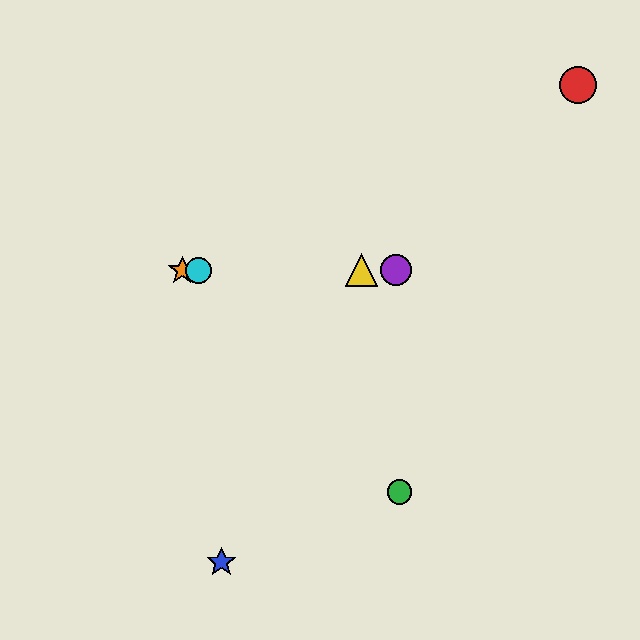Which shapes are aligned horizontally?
The yellow triangle, the purple circle, the orange star, the cyan circle are aligned horizontally.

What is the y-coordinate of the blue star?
The blue star is at y≈562.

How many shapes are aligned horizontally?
4 shapes (the yellow triangle, the purple circle, the orange star, the cyan circle) are aligned horizontally.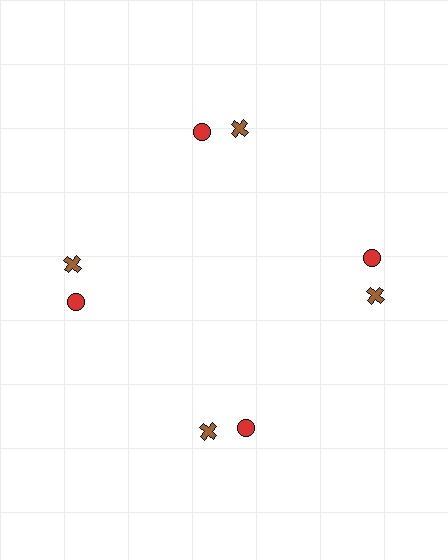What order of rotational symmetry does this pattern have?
This pattern has 4-fold rotational symmetry.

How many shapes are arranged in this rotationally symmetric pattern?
There are 8 shapes, arranged in 4 groups of 2.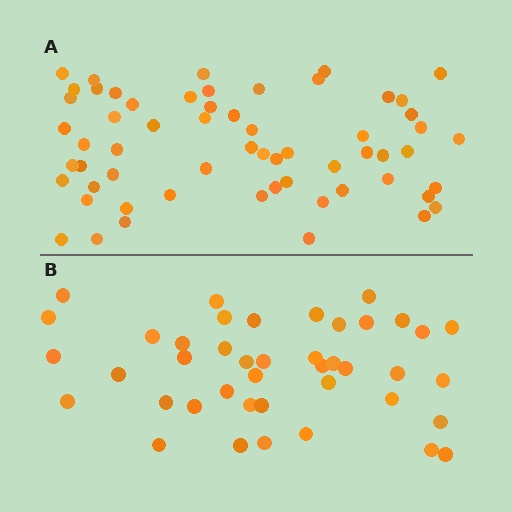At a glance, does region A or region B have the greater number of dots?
Region A (the top region) has more dots.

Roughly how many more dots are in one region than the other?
Region A has approximately 20 more dots than region B.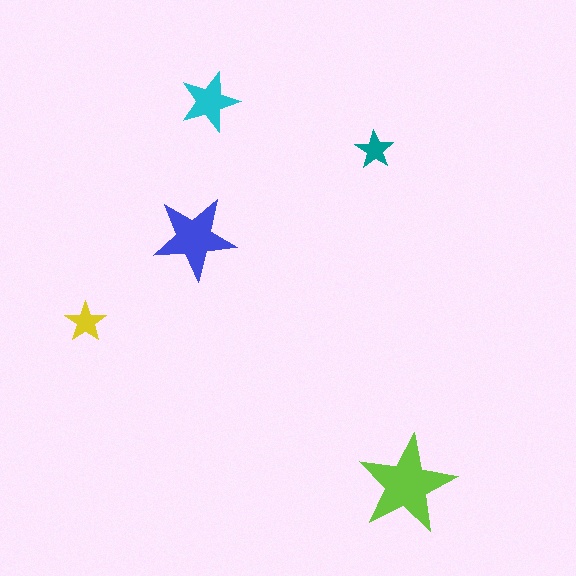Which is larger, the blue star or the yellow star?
The blue one.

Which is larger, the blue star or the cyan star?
The blue one.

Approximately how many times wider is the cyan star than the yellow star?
About 1.5 times wider.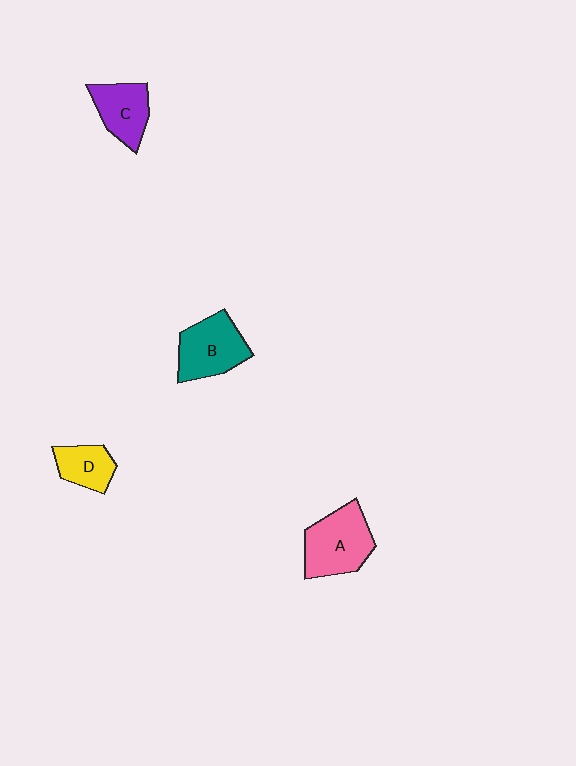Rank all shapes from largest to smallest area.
From largest to smallest: A (pink), B (teal), C (purple), D (yellow).